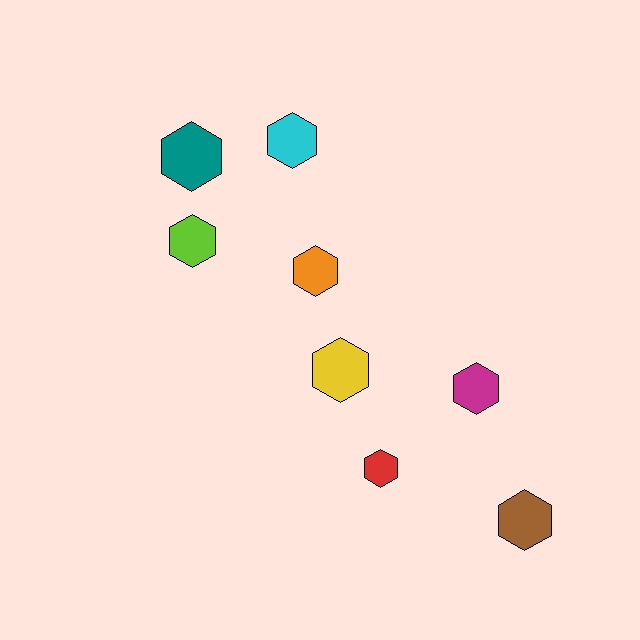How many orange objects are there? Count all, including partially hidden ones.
There is 1 orange object.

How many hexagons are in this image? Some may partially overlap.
There are 8 hexagons.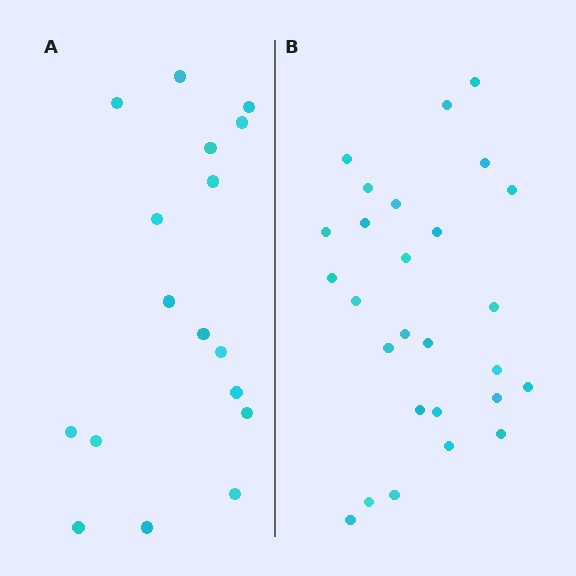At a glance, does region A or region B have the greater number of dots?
Region B (the right region) has more dots.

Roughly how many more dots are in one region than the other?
Region B has roughly 10 or so more dots than region A.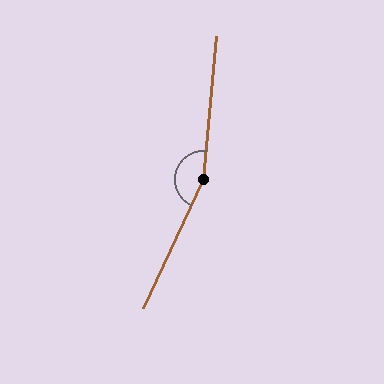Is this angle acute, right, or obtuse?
It is obtuse.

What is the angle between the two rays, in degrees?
Approximately 160 degrees.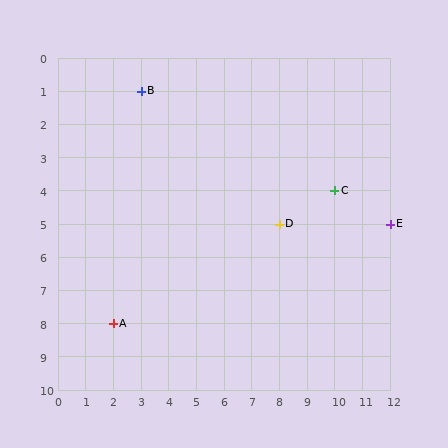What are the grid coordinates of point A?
Point A is at grid coordinates (2, 8).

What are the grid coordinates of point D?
Point D is at grid coordinates (8, 5).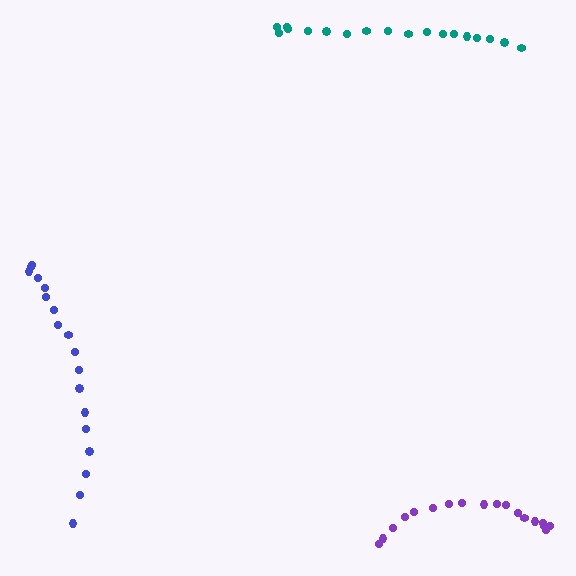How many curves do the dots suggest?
There are 3 distinct paths.